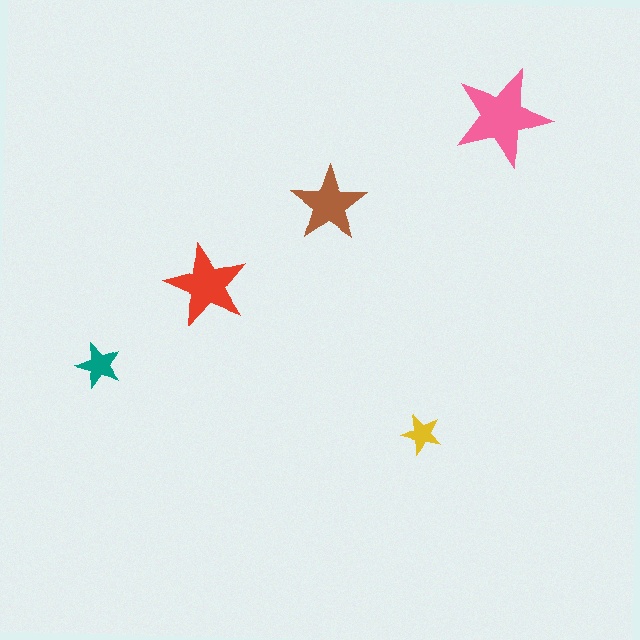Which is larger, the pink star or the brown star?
The pink one.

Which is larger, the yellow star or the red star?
The red one.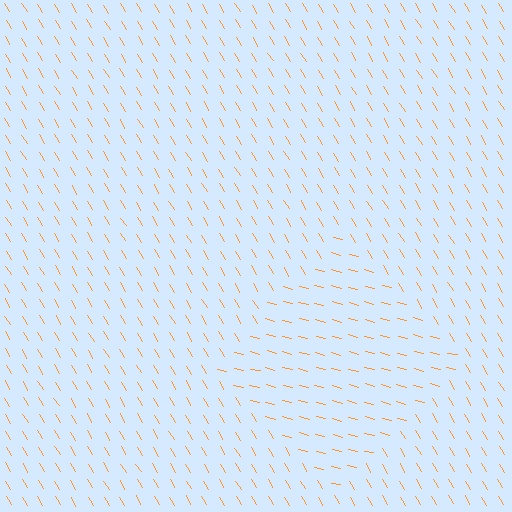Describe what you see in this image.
The image is filled with small orange line segments. A diamond region in the image has lines oriented differently from the surrounding lines, creating a visible texture boundary.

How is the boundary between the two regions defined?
The boundary is defined purely by a change in line orientation (approximately 45 degrees difference). All lines are the same color and thickness.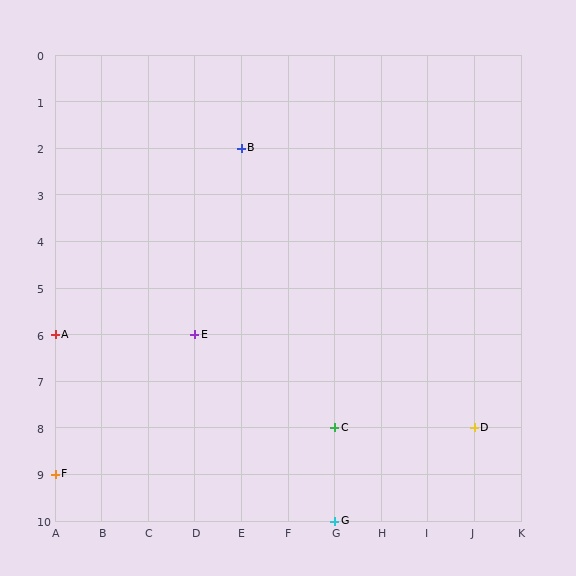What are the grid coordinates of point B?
Point B is at grid coordinates (E, 2).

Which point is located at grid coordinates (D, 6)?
Point E is at (D, 6).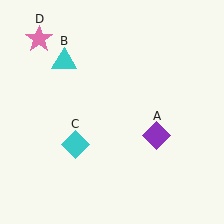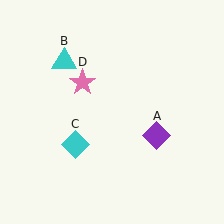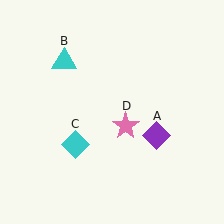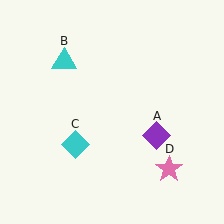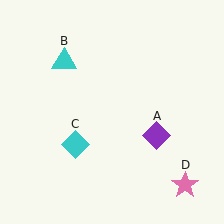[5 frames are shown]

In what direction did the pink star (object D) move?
The pink star (object D) moved down and to the right.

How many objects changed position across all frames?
1 object changed position: pink star (object D).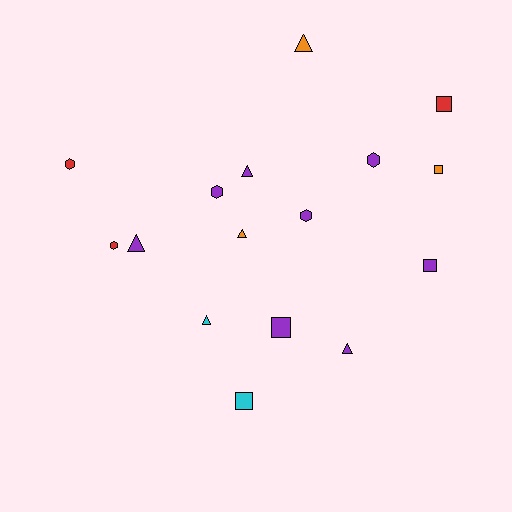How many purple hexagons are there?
There are 3 purple hexagons.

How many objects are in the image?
There are 16 objects.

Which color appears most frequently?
Purple, with 8 objects.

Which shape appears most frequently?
Triangle, with 6 objects.